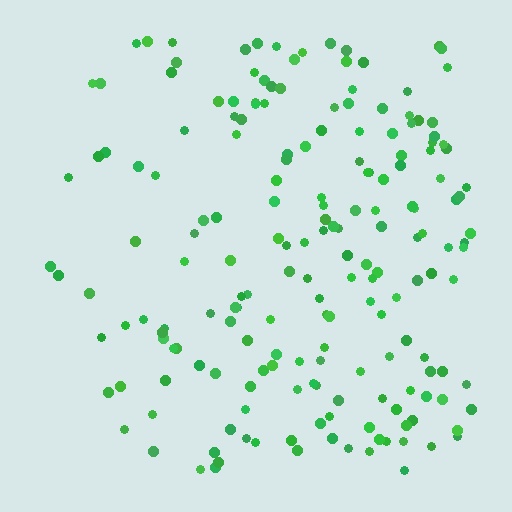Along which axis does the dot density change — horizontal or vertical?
Horizontal.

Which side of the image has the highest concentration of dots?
The right.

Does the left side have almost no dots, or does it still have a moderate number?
Still a moderate number, just noticeably fewer than the right.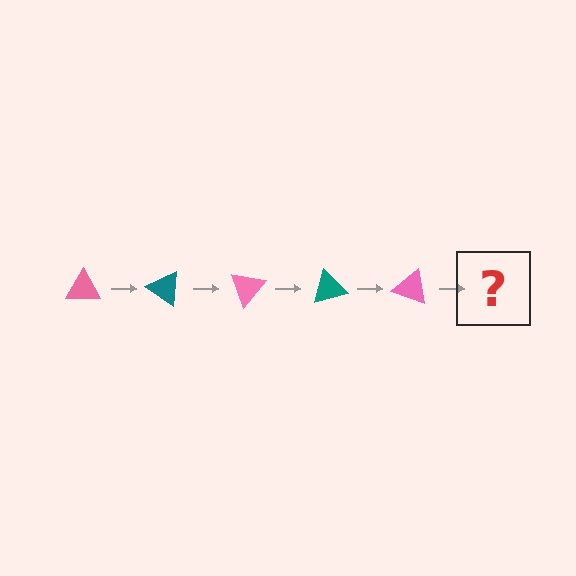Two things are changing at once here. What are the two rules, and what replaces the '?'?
The two rules are that it rotates 35 degrees each step and the color cycles through pink and teal. The '?' should be a teal triangle, rotated 175 degrees from the start.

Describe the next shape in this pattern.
It should be a teal triangle, rotated 175 degrees from the start.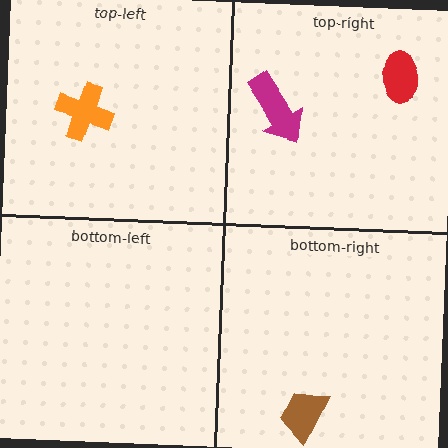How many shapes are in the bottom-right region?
1.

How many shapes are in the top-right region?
2.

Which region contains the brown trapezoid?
The bottom-right region.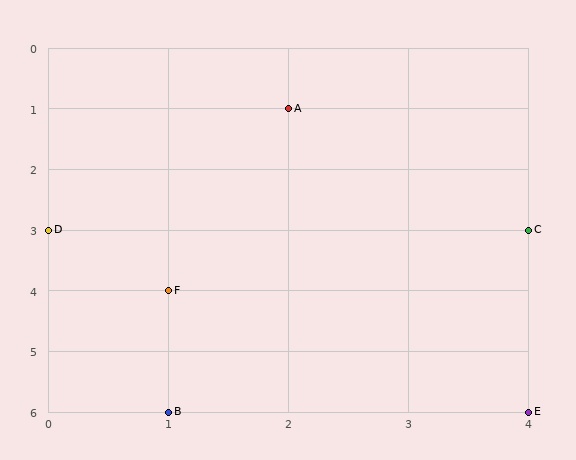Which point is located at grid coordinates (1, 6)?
Point B is at (1, 6).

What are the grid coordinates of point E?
Point E is at grid coordinates (4, 6).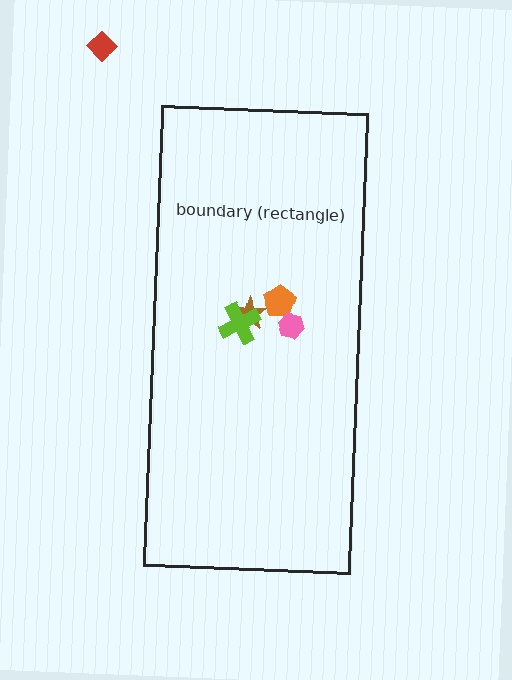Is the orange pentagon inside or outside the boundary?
Inside.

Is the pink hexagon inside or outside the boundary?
Inside.